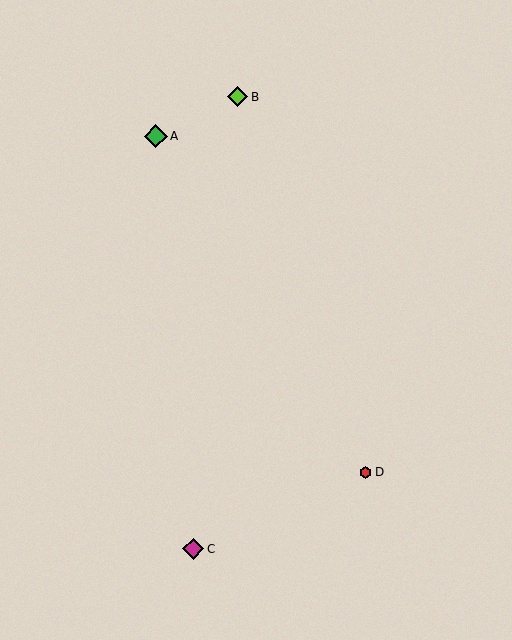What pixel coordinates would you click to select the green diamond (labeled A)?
Click at (156, 136) to select the green diamond A.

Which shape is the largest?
The green diamond (labeled A) is the largest.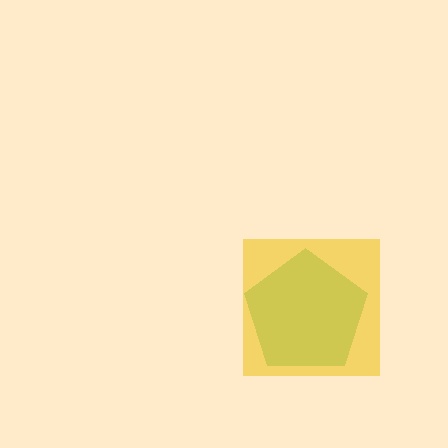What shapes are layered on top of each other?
The layered shapes are: a green pentagon, a yellow square.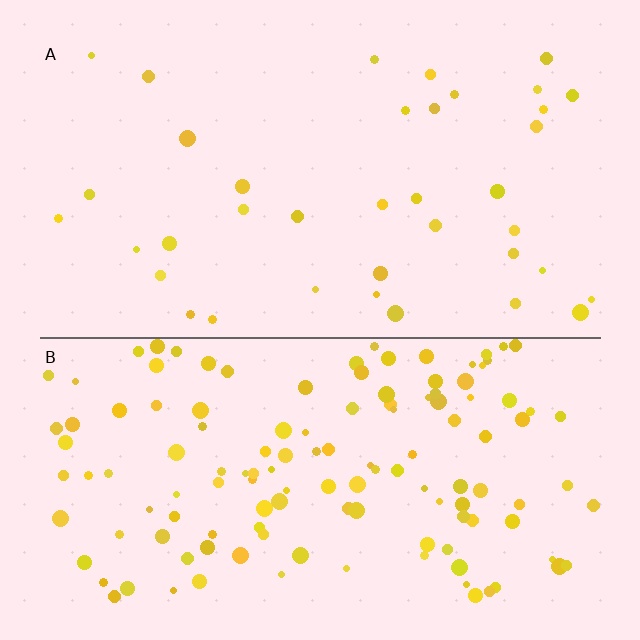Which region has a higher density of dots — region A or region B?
B (the bottom).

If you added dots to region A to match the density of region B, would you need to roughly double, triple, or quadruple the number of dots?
Approximately quadruple.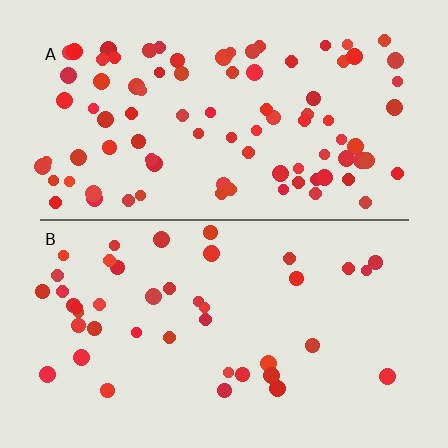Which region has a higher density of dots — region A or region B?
A (the top).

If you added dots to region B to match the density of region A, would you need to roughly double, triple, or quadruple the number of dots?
Approximately double.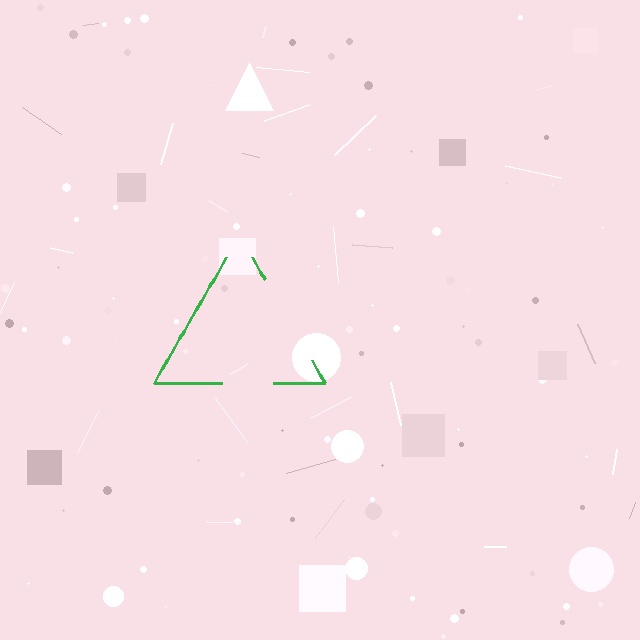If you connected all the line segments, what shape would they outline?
They would outline a triangle.